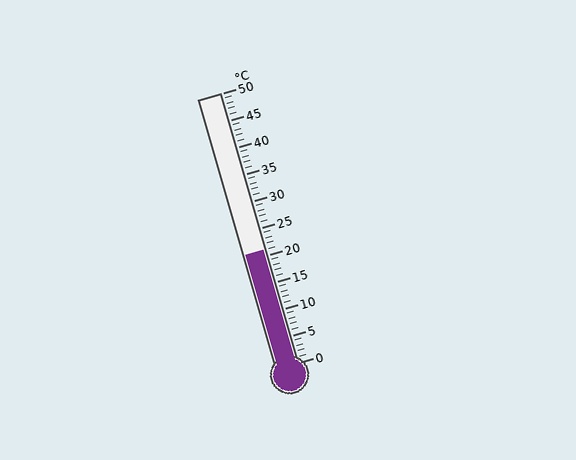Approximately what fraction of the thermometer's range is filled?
The thermometer is filled to approximately 40% of its range.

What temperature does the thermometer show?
The thermometer shows approximately 21°C.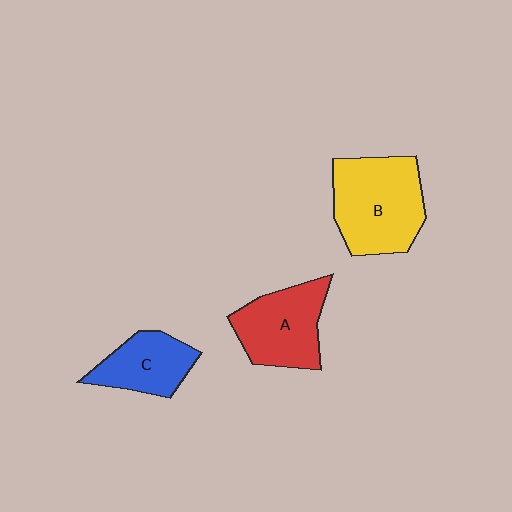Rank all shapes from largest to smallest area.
From largest to smallest: B (yellow), A (red), C (blue).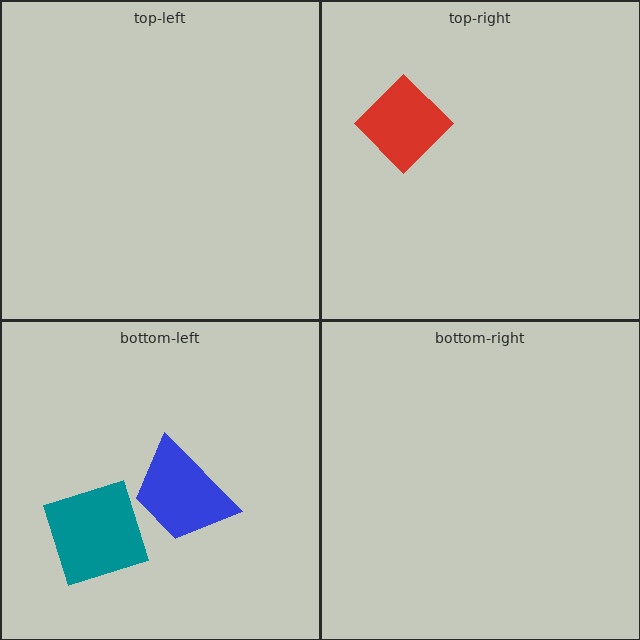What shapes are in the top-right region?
The red diamond.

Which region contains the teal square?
The bottom-left region.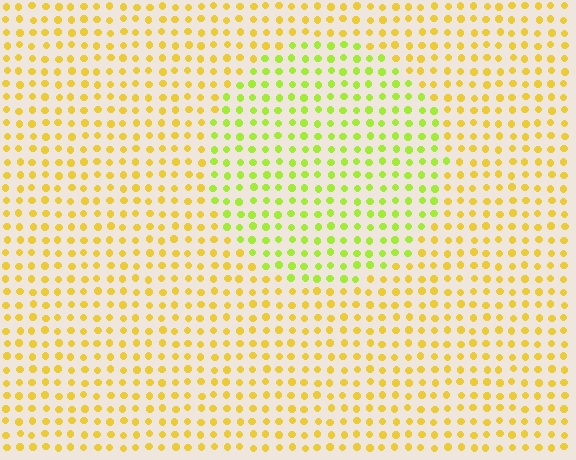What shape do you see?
I see a circle.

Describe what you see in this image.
The image is filled with small yellow elements in a uniform arrangement. A circle-shaped region is visible where the elements are tinted to a slightly different hue, forming a subtle color boundary.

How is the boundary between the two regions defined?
The boundary is defined purely by a slight shift in hue (about 36 degrees). Spacing, size, and orientation are identical on both sides.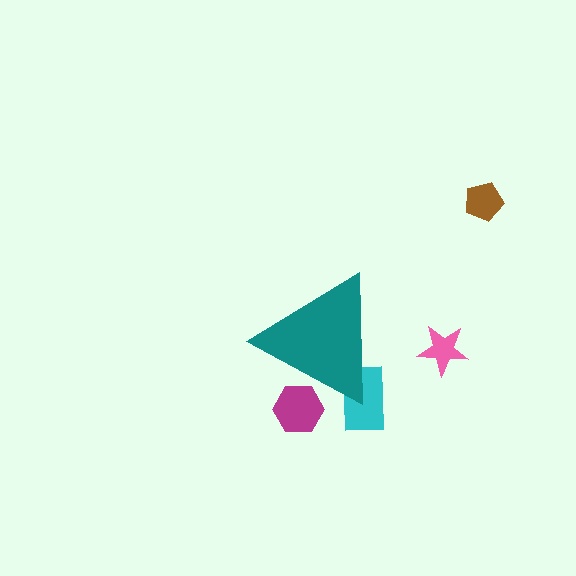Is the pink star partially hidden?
No, the pink star is fully visible.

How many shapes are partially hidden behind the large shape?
2 shapes are partially hidden.